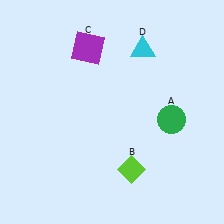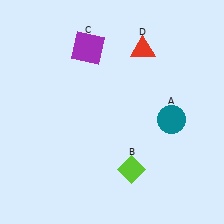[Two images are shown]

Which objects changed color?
A changed from green to teal. D changed from cyan to red.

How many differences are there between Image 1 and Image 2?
There are 2 differences between the two images.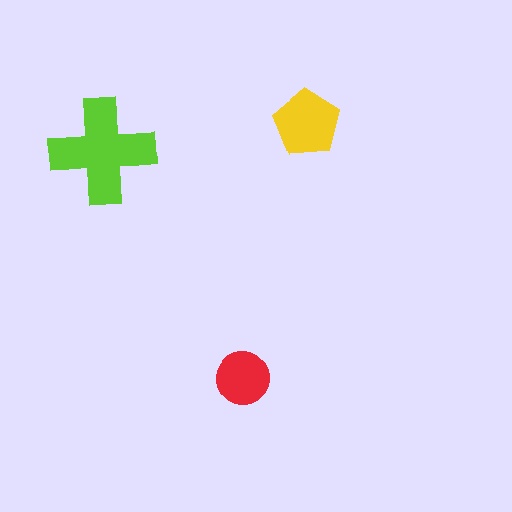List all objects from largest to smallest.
The lime cross, the yellow pentagon, the red circle.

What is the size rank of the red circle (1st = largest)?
3rd.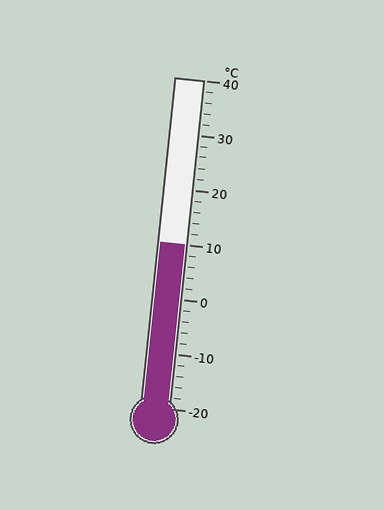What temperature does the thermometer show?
The thermometer shows approximately 10°C.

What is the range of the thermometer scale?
The thermometer scale ranges from -20°C to 40°C.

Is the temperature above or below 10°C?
The temperature is at 10°C.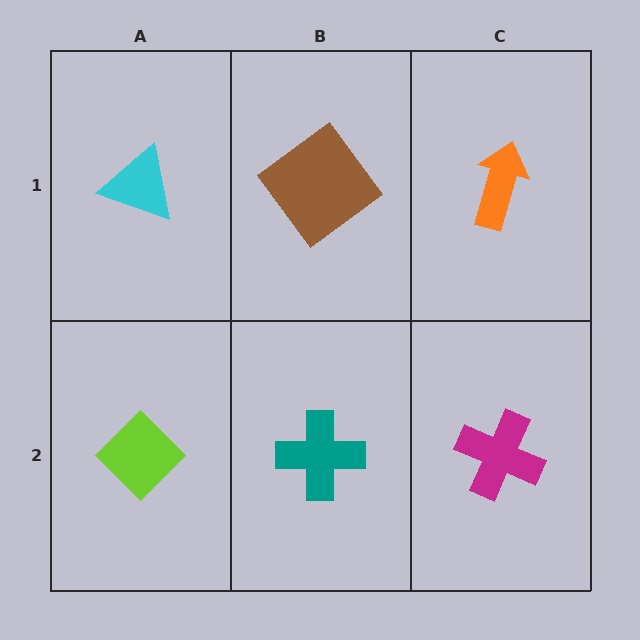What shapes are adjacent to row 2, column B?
A brown diamond (row 1, column B), a lime diamond (row 2, column A), a magenta cross (row 2, column C).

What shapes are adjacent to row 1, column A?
A lime diamond (row 2, column A), a brown diamond (row 1, column B).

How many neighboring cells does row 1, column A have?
2.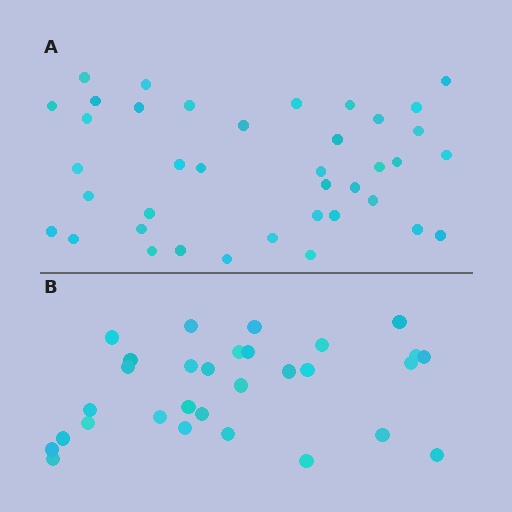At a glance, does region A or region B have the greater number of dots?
Region A (the top region) has more dots.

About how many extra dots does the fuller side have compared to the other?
Region A has roughly 8 or so more dots than region B.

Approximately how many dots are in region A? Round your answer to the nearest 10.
About 40 dots. (The exact count is 39, which rounds to 40.)